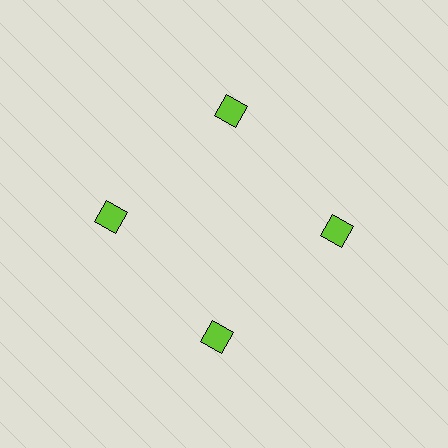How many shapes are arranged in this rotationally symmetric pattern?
There are 4 shapes, arranged in 4 groups of 1.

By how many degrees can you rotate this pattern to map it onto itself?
The pattern maps onto itself every 90 degrees of rotation.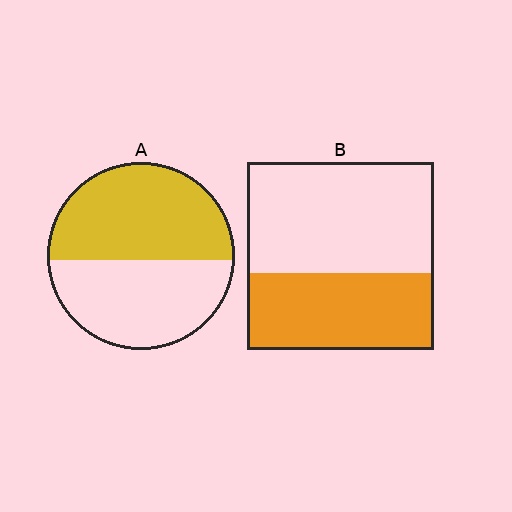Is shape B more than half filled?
No.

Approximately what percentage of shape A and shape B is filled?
A is approximately 55% and B is approximately 40%.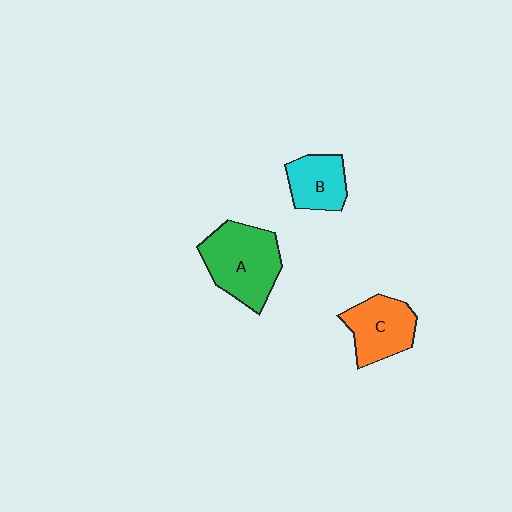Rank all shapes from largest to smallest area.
From largest to smallest: A (green), C (orange), B (cyan).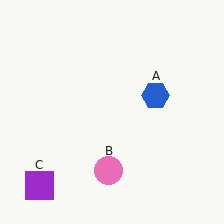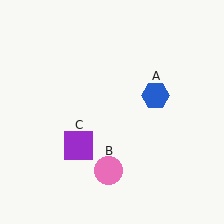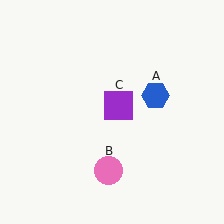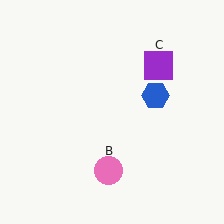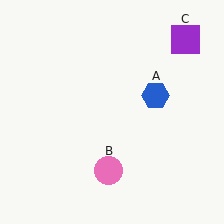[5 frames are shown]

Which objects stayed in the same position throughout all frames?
Blue hexagon (object A) and pink circle (object B) remained stationary.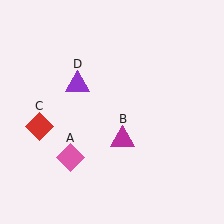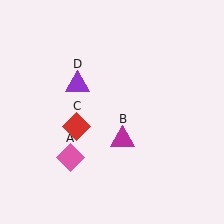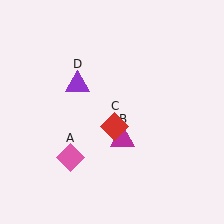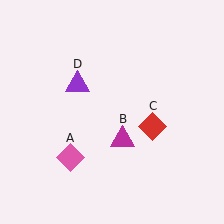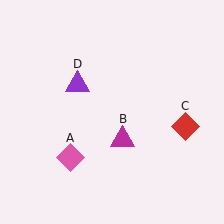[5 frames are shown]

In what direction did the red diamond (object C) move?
The red diamond (object C) moved right.